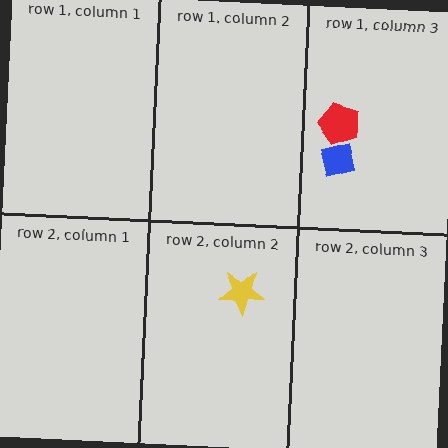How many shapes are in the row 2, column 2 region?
1.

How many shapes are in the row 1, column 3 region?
2.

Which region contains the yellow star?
The row 2, column 2 region.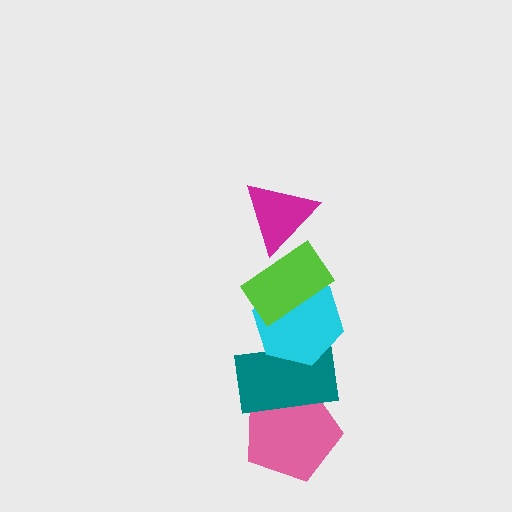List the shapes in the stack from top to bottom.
From top to bottom: the magenta triangle, the lime rectangle, the cyan hexagon, the teal rectangle, the pink pentagon.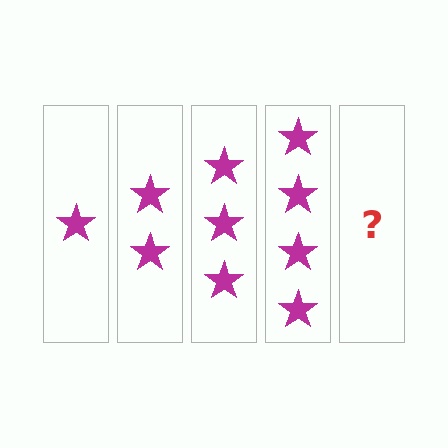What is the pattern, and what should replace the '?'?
The pattern is that each step adds one more star. The '?' should be 5 stars.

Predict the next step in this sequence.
The next step is 5 stars.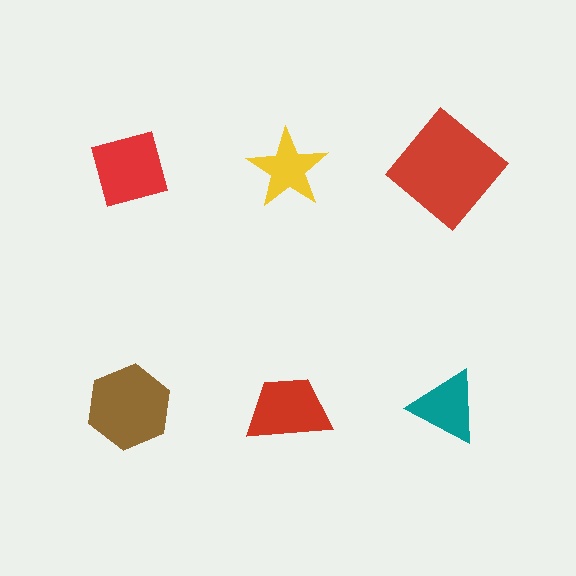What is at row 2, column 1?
A brown hexagon.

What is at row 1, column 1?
A red diamond.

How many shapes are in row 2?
3 shapes.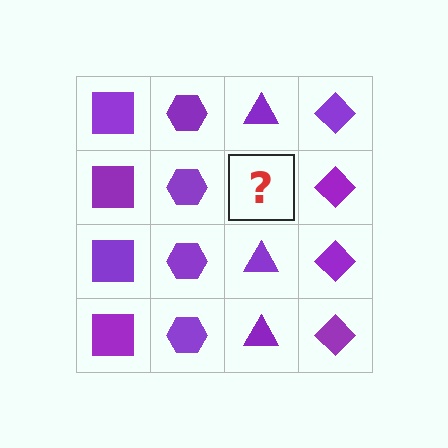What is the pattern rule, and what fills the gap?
The rule is that each column has a consistent shape. The gap should be filled with a purple triangle.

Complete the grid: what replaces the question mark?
The question mark should be replaced with a purple triangle.